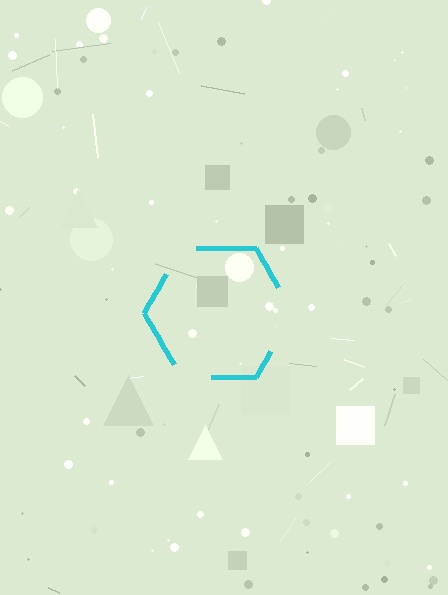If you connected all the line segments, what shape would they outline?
They would outline a hexagon.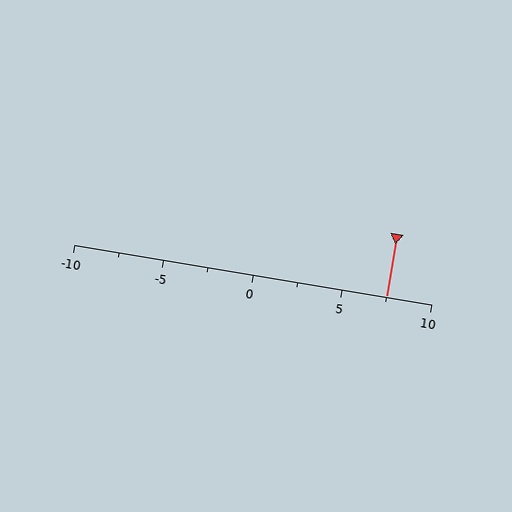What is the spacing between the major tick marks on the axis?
The major ticks are spaced 5 apart.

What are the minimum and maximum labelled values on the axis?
The axis runs from -10 to 10.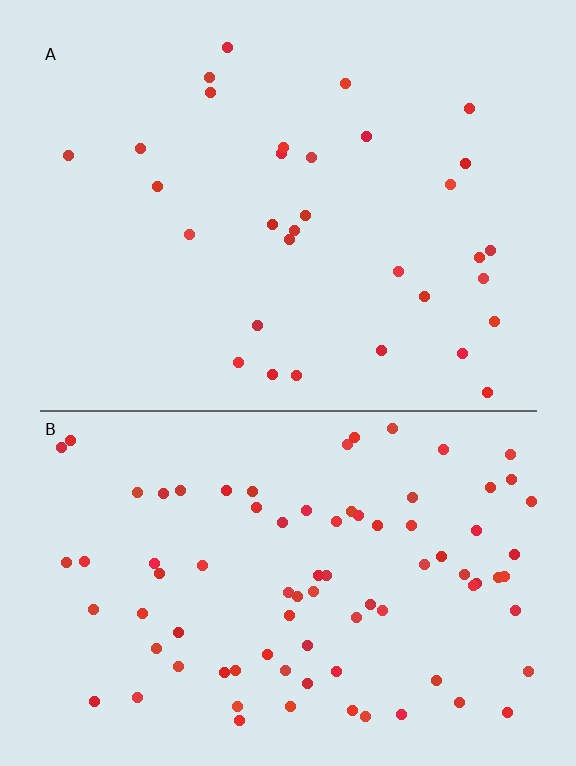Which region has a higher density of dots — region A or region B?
B (the bottom).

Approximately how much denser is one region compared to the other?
Approximately 2.6× — region B over region A.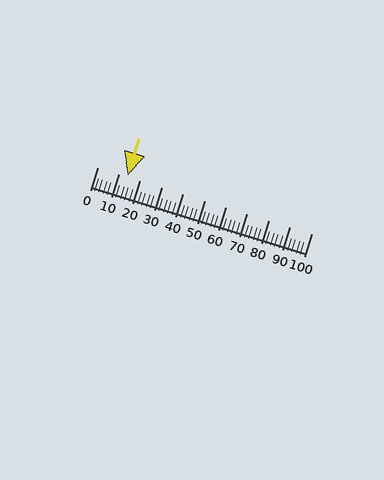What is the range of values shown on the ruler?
The ruler shows values from 0 to 100.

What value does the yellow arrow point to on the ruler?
The yellow arrow points to approximately 14.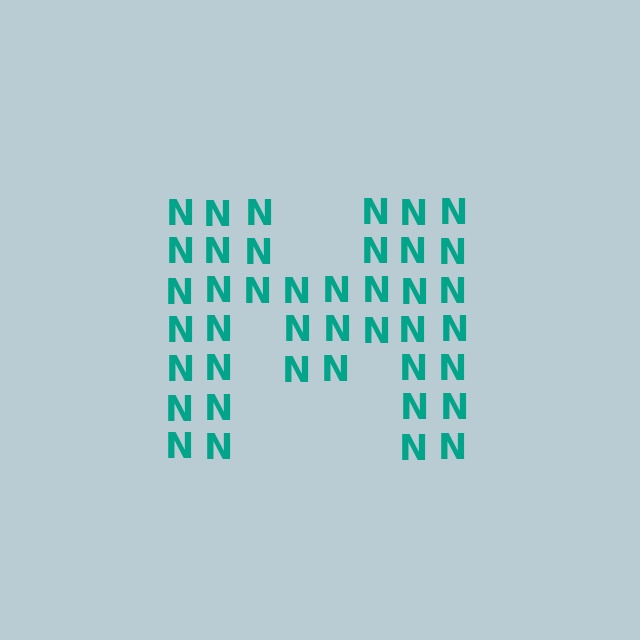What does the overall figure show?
The overall figure shows the letter M.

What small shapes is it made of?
It is made of small letter N's.